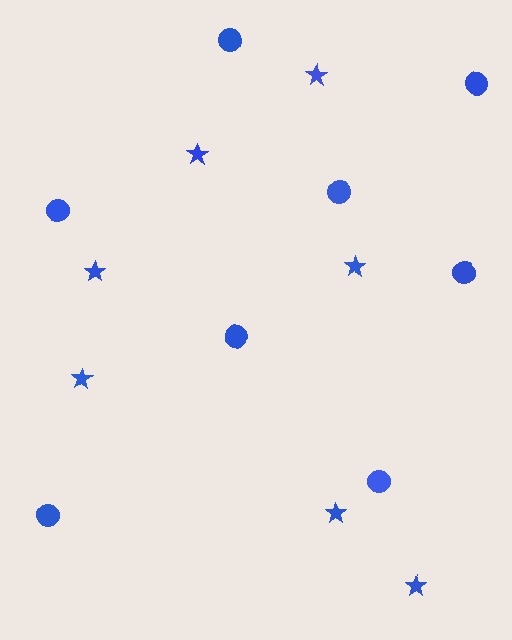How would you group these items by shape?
There are 2 groups: one group of stars (7) and one group of circles (8).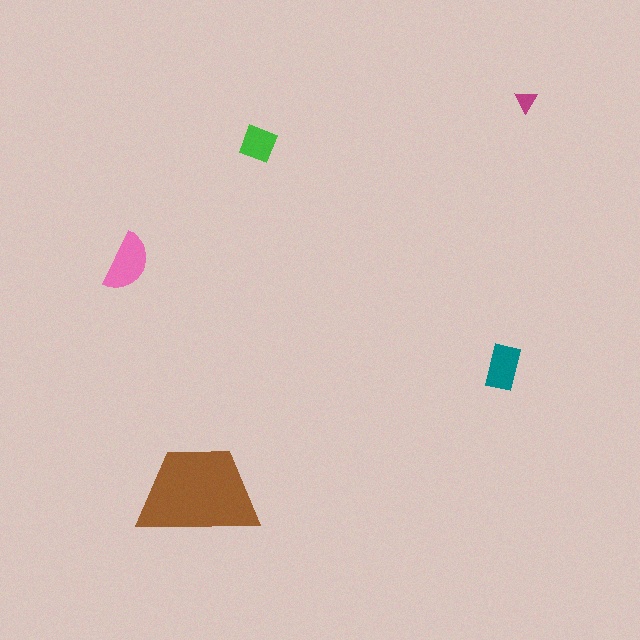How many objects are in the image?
There are 5 objects in the image.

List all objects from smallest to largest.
The magenta triangle, the green diamond, the teal rectangle, the pink semicircle, the brown trapezoid.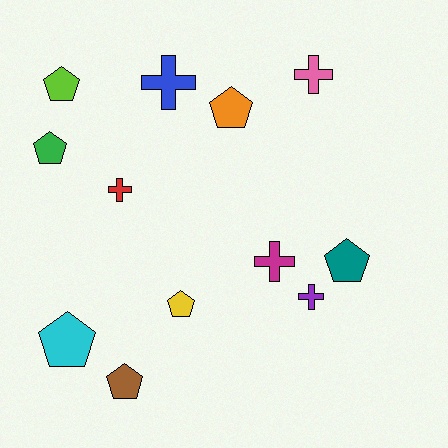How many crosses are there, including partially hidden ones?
There are 5 crosses.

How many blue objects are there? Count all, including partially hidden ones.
There is 1 blue object.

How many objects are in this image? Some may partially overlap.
There are 12 objects.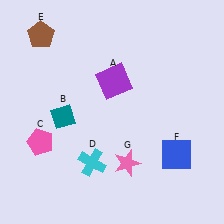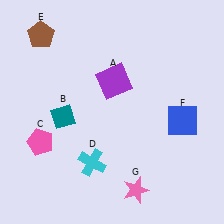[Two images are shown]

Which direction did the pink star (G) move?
The pink star (G) moved down.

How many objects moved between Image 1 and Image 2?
2 objects moved between the two images.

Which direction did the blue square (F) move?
The blue square (F) moved up.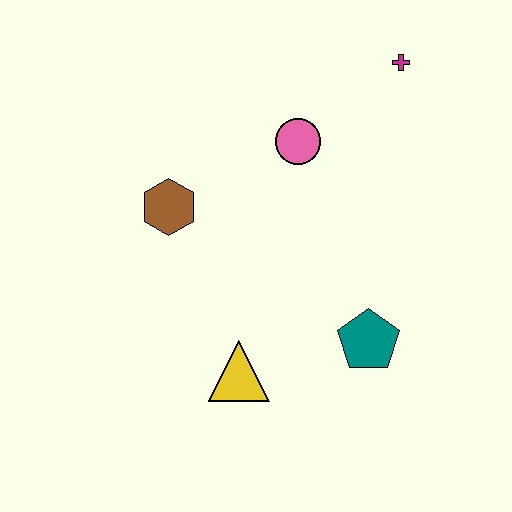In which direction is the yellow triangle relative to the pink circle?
The yellow triangle is below the pink circle.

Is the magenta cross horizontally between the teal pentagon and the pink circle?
No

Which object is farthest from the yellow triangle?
The magenta cross is farthest from the yellow triangle.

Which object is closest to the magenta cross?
The pink circle is closest to the magenta cross.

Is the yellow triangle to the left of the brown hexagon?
No